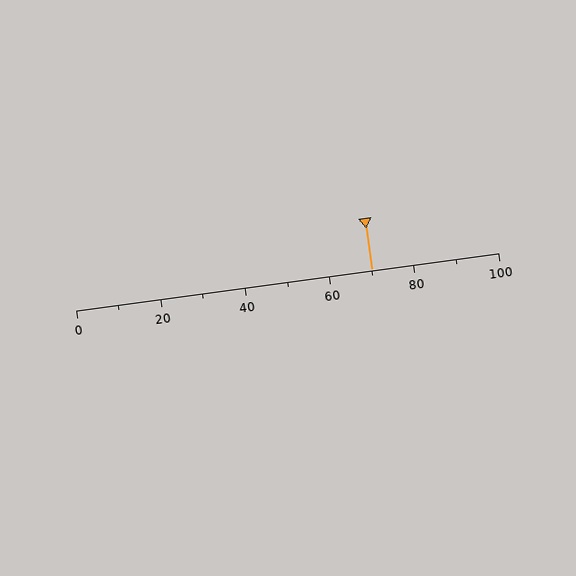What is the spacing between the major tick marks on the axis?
The major ticks are spaced 20 apart.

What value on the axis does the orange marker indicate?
The marker indicates approximately 70.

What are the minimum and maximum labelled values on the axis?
The axis runs from 0 to 100.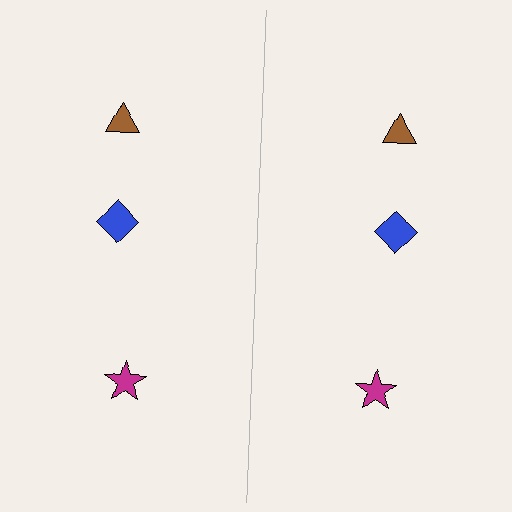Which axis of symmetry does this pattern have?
The pattern has a vertical axis of symmetry running through the center of the image.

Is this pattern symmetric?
Yes, this pattern has bilateral (reflection) symmetry.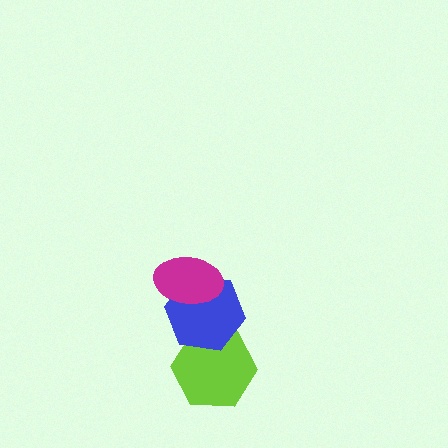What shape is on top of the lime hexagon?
The blue hexagon is on top of the lime hexagon.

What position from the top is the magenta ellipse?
The magenta ellipse is 1st from the top.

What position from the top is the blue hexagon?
The blue hexagon is 2nd from the top.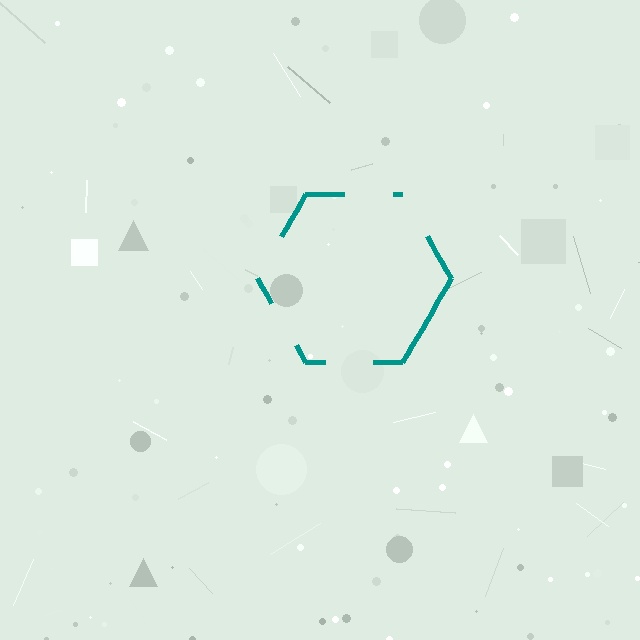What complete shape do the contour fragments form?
The contour fragments form a hexagon.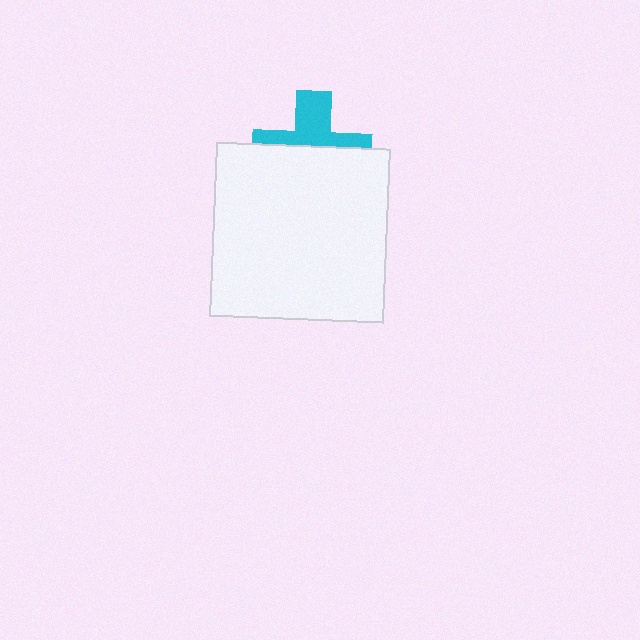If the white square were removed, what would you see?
You would see the complete cyan cross.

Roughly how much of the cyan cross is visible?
A small part of it is visible (roughly 42%).